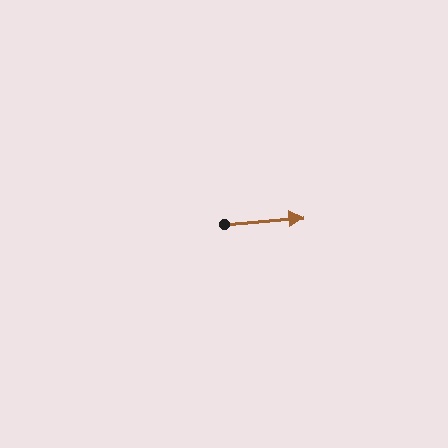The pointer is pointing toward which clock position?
Roughly 3 o'clock.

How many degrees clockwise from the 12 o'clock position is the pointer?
Approximately 85 degrees.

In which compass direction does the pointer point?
East.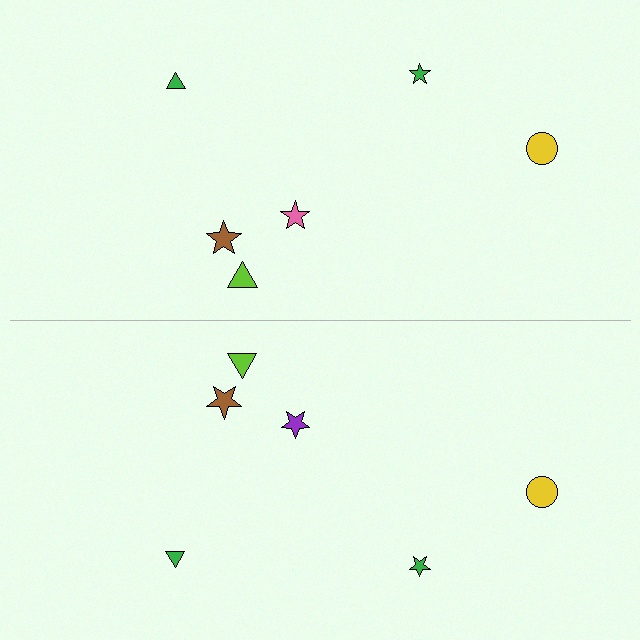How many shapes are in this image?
There are 12 shapes in this image.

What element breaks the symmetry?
The purple star on the bottom side breaks the symmetry — its mirror counterpart is pink.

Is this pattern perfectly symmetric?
No, the pattern is not perfectly symmetric. The purple star on the bottom side breaks the symmetry — its mirror counterpart is pink.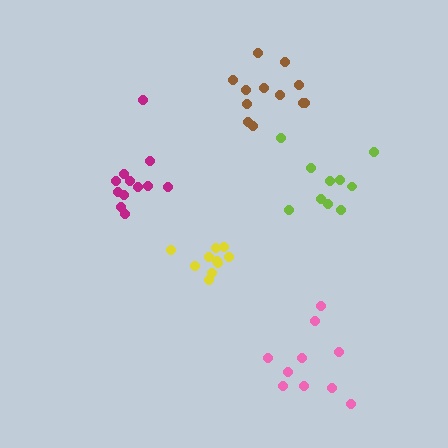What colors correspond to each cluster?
The clusters are colored: pink, yellow, brown, lime, magenta.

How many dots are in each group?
Group 1: 10 dots, Group 2: 10 dots, Group 3: 12 dots, Group 4: 10 dots, Group 5: 12 dots (54 total).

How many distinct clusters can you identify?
There are 5 distinct clusters.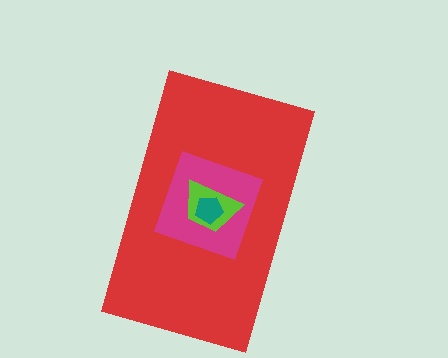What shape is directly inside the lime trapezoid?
The teal pentagon.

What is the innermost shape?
The teal pentagon.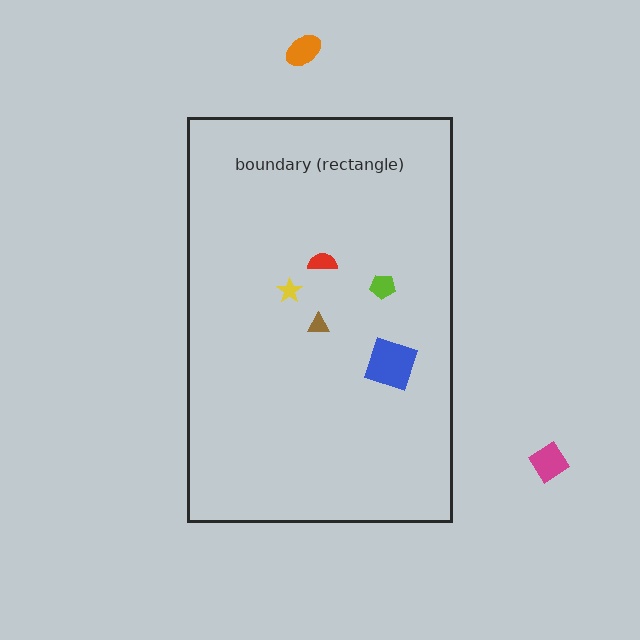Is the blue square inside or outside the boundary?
Inside.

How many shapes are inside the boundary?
5 inside, 2 outside.